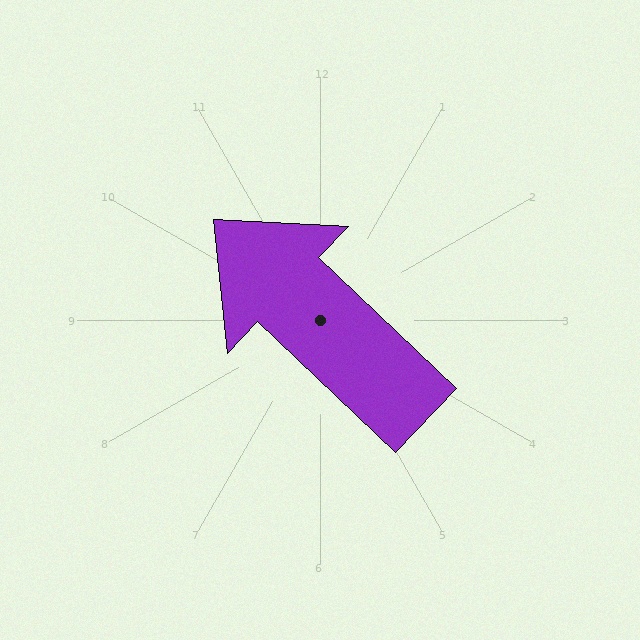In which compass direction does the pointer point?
Northwest.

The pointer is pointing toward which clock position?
Roughly 10 o'clock.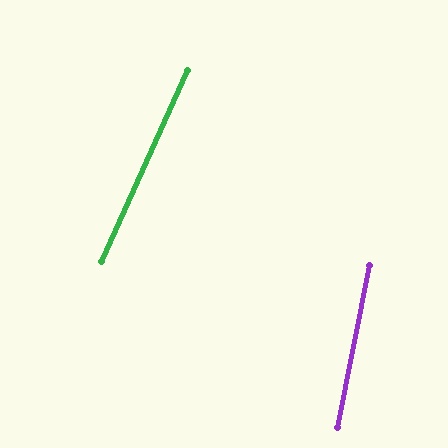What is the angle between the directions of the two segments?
Approximately 13 degrees.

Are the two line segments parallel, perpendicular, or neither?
Neither parallel nor perpendicular — they differ by about 13°.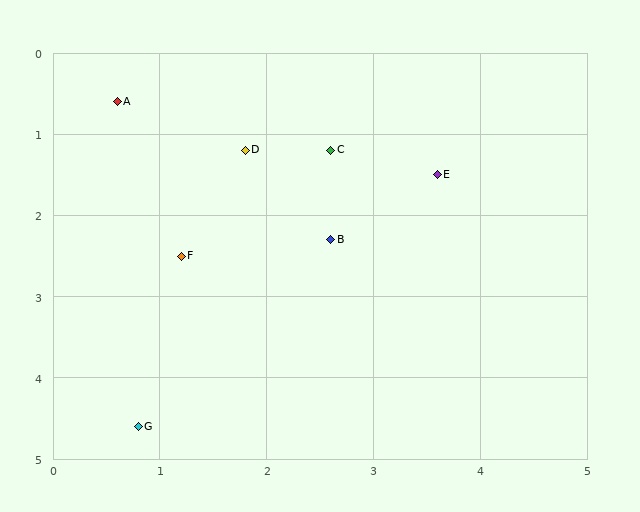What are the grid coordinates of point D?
Point D is at approximately (1.8, 1.2).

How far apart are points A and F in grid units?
Points A and F are about 2.0 grid units apart.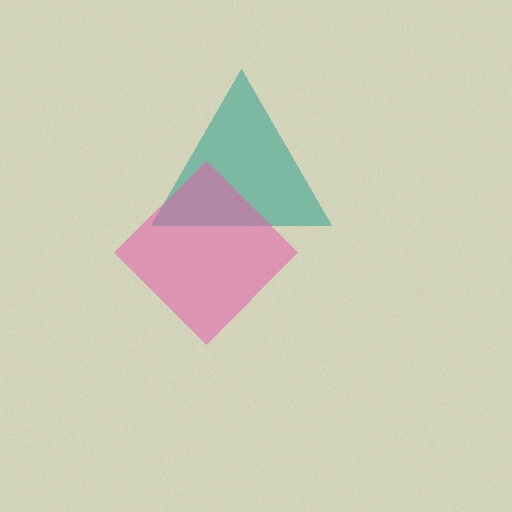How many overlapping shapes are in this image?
There are 2 overlapping shapes in the image.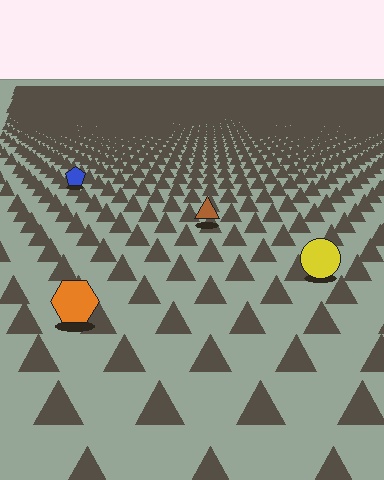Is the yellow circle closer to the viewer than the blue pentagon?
Yes. The yellow circle is closer — you can tell from the texture gradient: the ground texture is coarser near it.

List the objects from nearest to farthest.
From nearest to farthest: the orange hexagon, the yellow circle, the brown triangle, the blue pentagon.